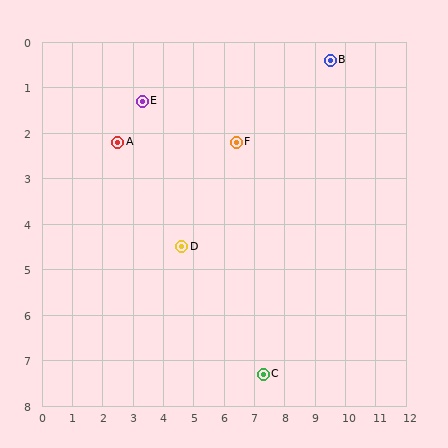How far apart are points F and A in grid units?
Points F and A are about 3.9 grid units apart.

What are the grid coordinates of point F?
Point F is at approximately (6.4, 2.2).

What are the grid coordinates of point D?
Point D is at approximately (4.6, 4.5).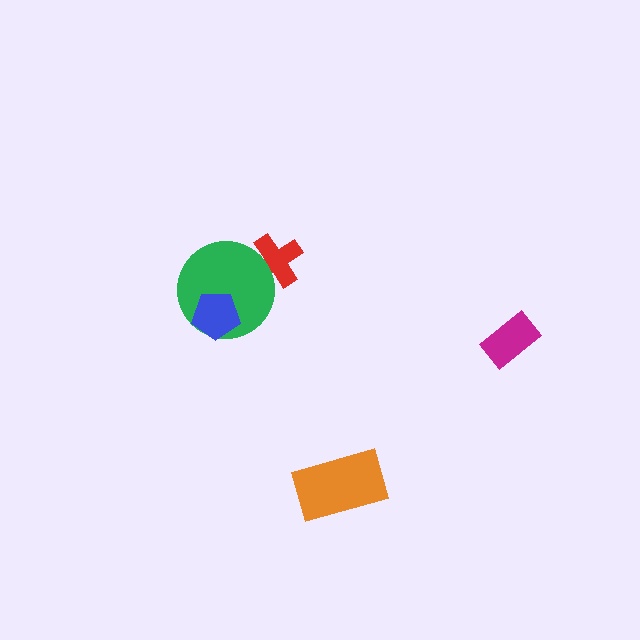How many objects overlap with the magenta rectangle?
0 objects overlap with the magenta rectangle.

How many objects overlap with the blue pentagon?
1 object overlaps with the blue pentagon.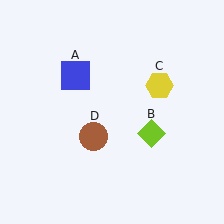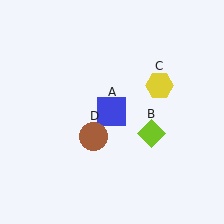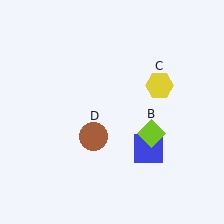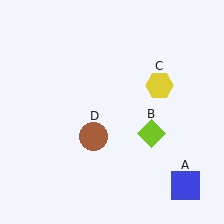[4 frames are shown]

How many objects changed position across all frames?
1 object changed position: blue square (object A).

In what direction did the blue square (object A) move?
The blue square (object A) moved down and to the right.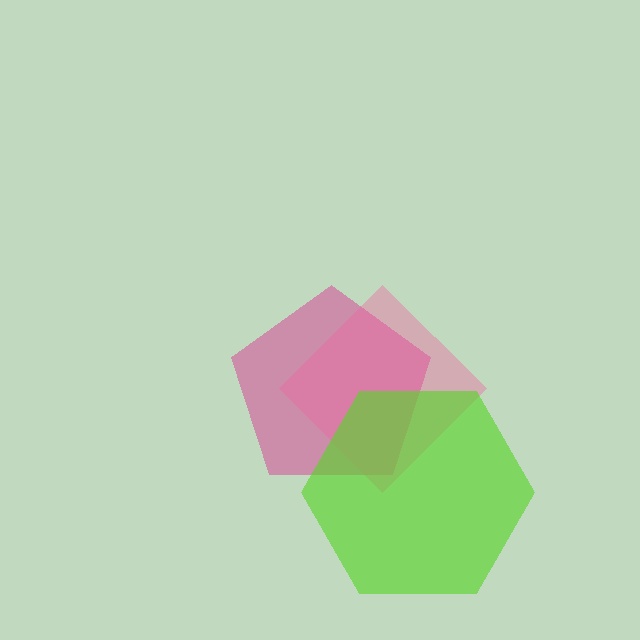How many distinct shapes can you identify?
There are 3 distinct shapes: a magenta pentagon, a pink diamond, a lime hexagon.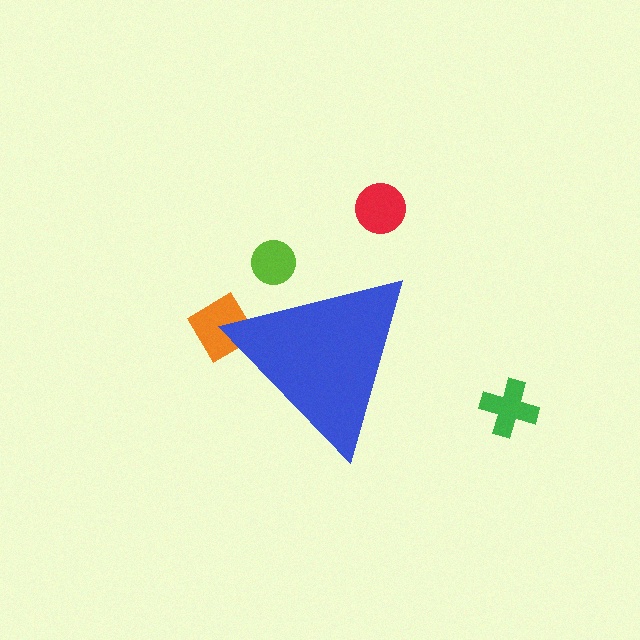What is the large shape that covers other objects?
A blue triangle.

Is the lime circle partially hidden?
Yes, the lime circle is partially hidden behind the blue triangle.